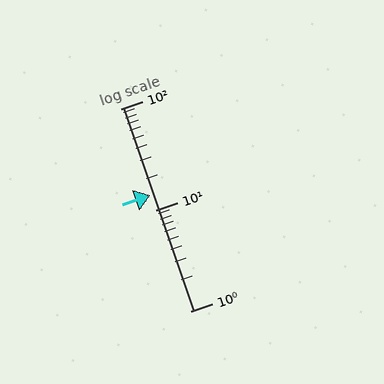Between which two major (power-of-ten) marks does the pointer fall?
The pointer is between 10 and 100.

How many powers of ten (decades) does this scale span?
The scale spans 2 decades, from 1 to 100.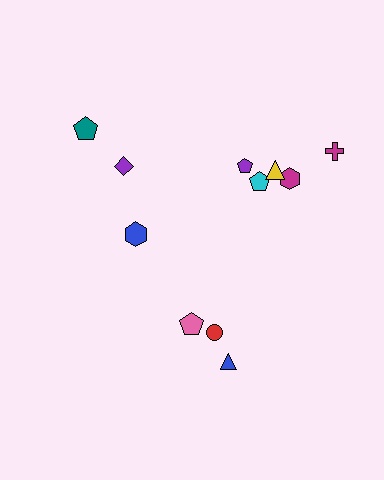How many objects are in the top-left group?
There are 3 objects.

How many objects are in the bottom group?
There are 3 objects.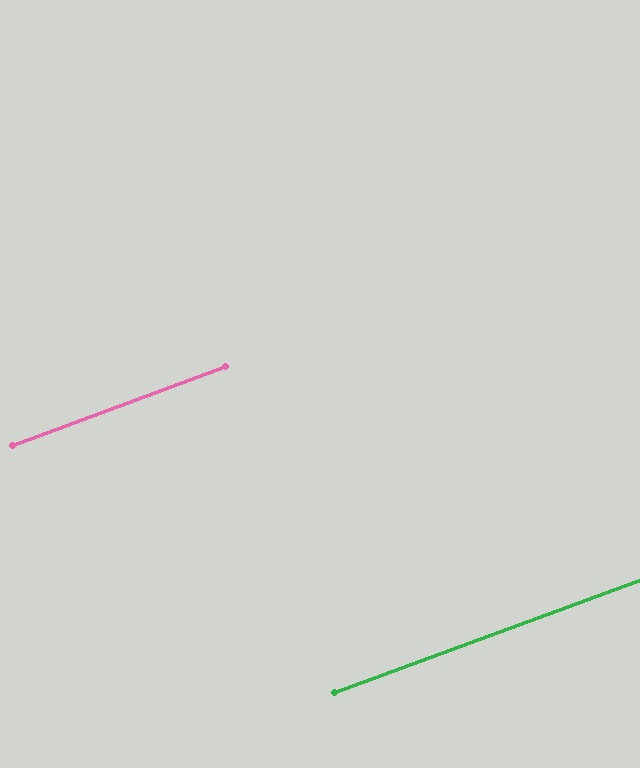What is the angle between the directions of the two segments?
Approximately 0 degrees.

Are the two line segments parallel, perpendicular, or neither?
Parallel — their directions differ by only 0.2°.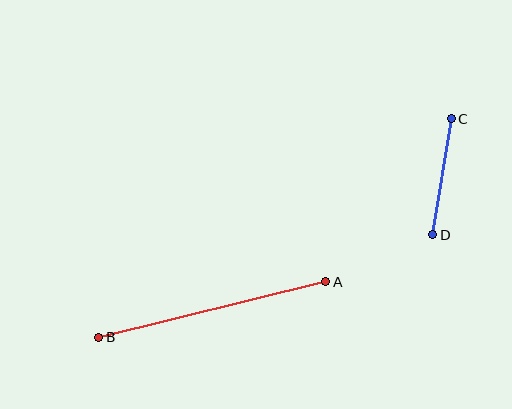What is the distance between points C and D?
The distance is approximately 117 pixels.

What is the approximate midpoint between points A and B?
The midpoint is at approximately (212, 310) pixels.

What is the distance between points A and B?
The distance is approximately 234 pixels.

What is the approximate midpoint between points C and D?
The midpoint is at approximately (442, 177) pixels.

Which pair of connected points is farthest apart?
Points A and B are farthest apart.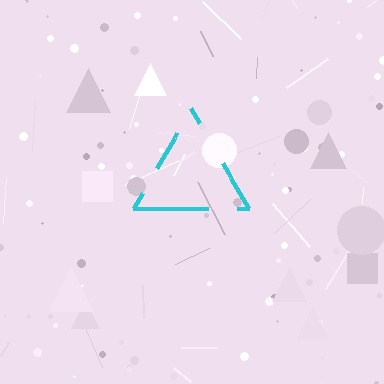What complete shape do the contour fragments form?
The contour fragments form a triangle.